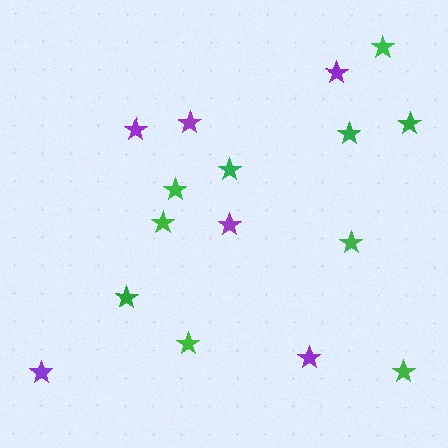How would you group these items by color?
There are 2 groups: one group of purple stars (6) and one group of green stars (10).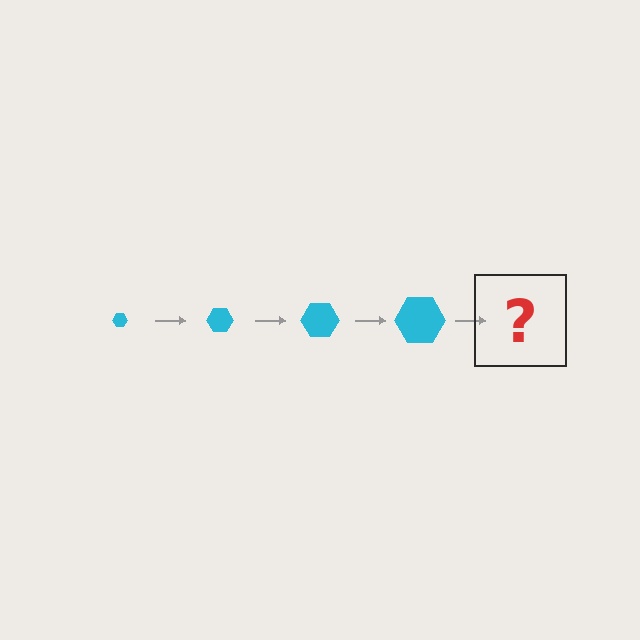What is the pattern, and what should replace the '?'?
The pattern is that the hexagon gets progressively larger each step. The '?' should be a cyan hexagon, larger than the previous one.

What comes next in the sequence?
The next element should be a cyan hexagon, larger than the previous one.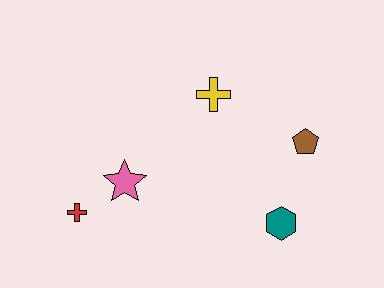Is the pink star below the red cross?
No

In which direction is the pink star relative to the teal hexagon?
The pink star is to the left of the teal hexagon.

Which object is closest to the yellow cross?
The brown pentagon is closest to the yellow cross.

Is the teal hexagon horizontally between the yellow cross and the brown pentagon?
Yes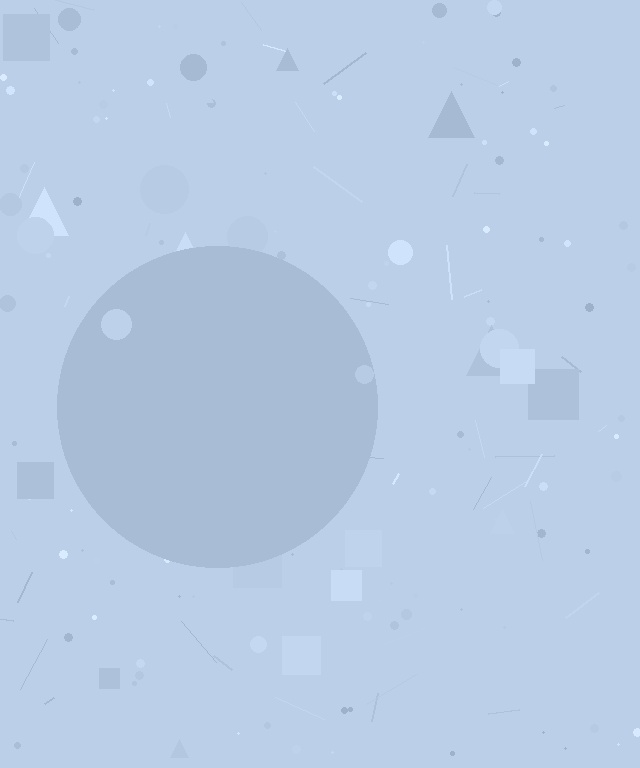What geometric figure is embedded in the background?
A circle is embedded in the background.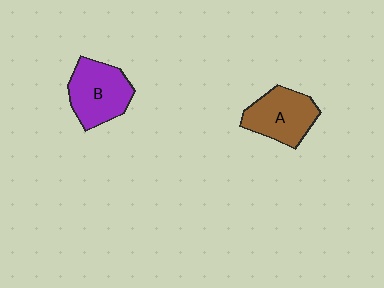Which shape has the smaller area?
Shape A (brown).